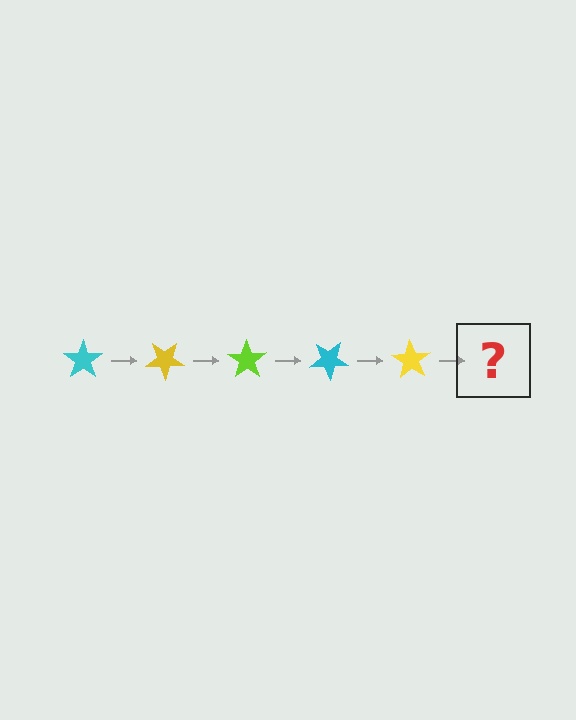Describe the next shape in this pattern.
It should be a lime star, rotated 175 degrees from the start.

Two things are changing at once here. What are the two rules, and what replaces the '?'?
The two rules are that it rotates 35 degrees each step and the color cycles through cyan, yellow, and lime. The '?' should be a lime star, rotated 175 degrees from the start.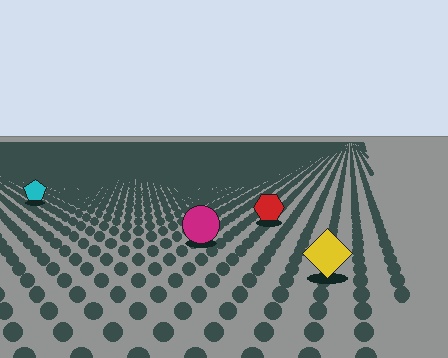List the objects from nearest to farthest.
From nearest to farthest: the yellow diamond, the magenta circle, the red hexagon, the cyan pentagon.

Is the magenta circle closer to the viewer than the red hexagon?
Yes. The magenta circle is closer — you can tell from the texture gradient: the ground texture is coarser near it.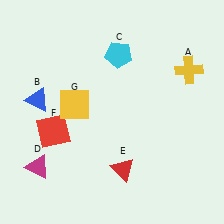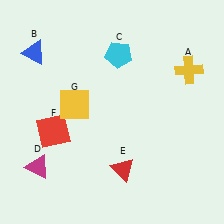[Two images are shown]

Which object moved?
The blue triangle (B) moved up.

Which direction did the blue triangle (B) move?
The blue triangle (B) moved up.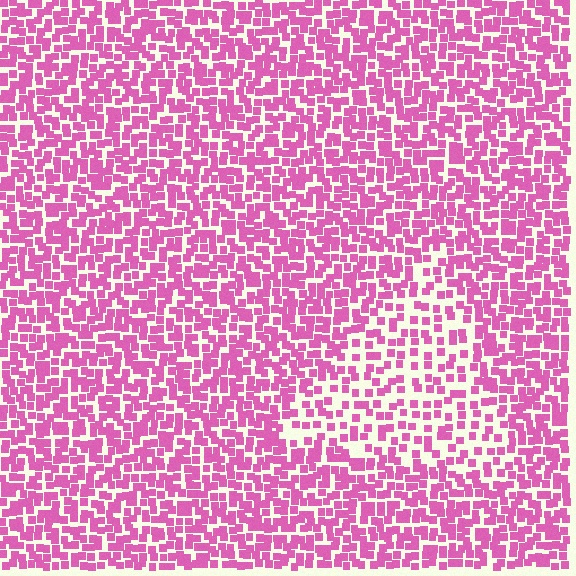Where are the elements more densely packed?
The elements are more densely packed outside the triangle boundary.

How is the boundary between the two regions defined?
The boundary is defined by a change in element density (approximately 1.9x ratio). All elements are the same color, size, and shape.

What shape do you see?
I see a triangle.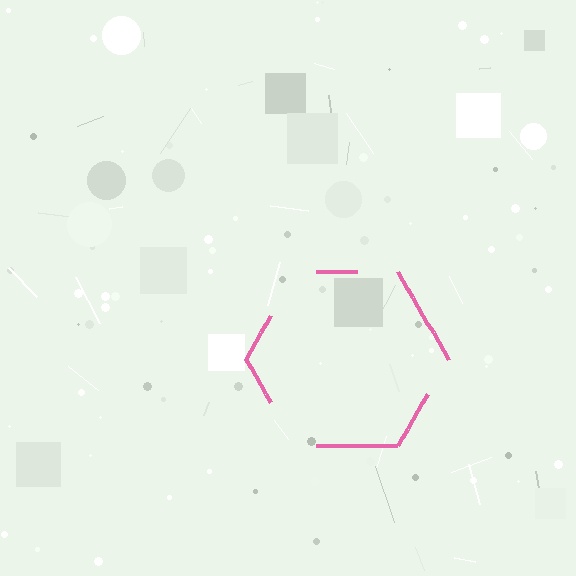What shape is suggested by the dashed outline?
The dashed outline suggests a hexagon.